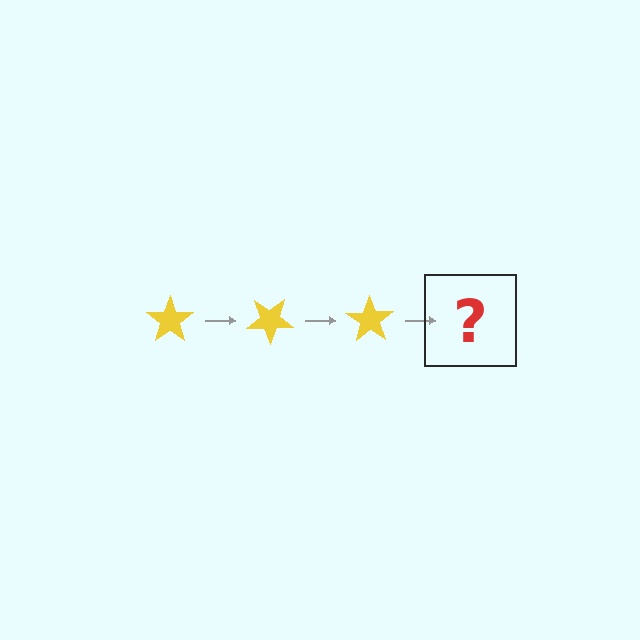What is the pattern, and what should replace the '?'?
The pattern is that the star rotates 35 degrees each step. The '?' should be a yellow star rotated 105 degrees.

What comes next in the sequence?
The next element should be a yellow star rotated 105 degrees.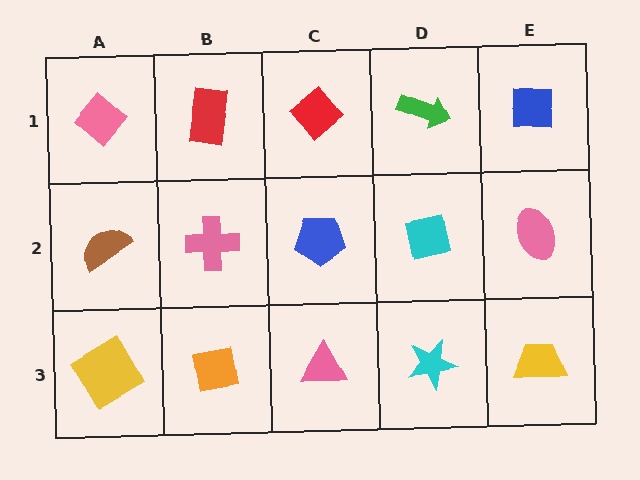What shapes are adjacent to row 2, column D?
A green arrow (row 1, column D), a cyan star (row 3, column D), a blue pentagon (row 2, column C), a pink ellipse (row 2, column E).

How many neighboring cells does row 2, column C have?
4.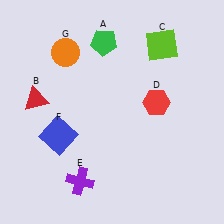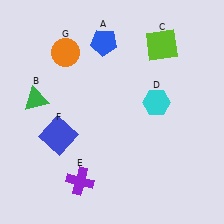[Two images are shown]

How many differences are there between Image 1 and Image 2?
There are 3 differences between the two images.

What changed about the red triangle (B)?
In Image 1, B is red. In Image 2, it changed to green.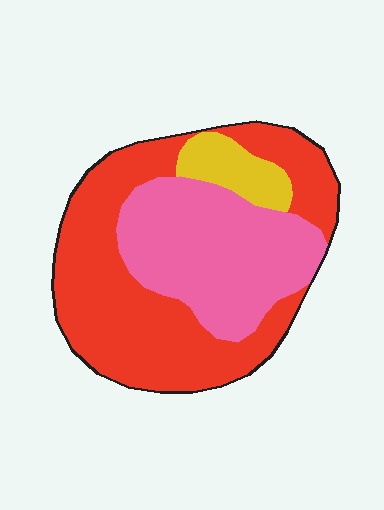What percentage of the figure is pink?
Pink covers about 35% of the figure.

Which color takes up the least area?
Yellow, at roughly 10%.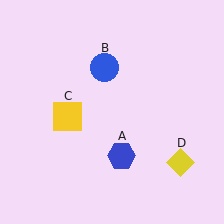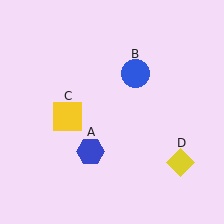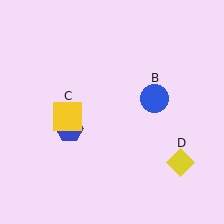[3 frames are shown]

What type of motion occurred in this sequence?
The blue hexagon (object A), blue circle (object B) rotated clockwise around the center of the scene.